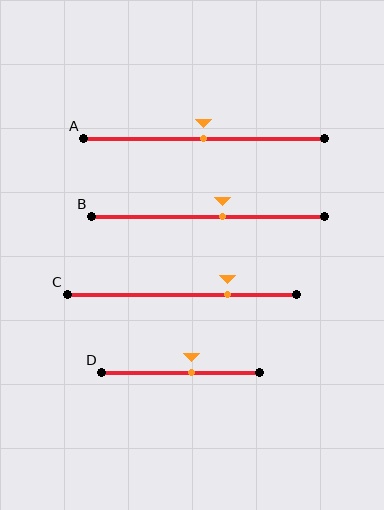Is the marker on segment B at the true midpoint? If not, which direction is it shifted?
No, the marker on segment B is shifted to the right by about 6% of the segment length.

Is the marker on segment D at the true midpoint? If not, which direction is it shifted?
No, the marker on segment D is shifted to the right by about 7% of the segment length.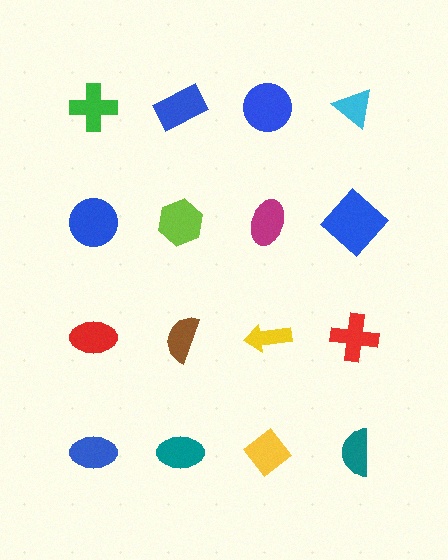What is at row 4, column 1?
A blue ellipse.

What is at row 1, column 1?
A green cross.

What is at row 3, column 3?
A yellow arrow.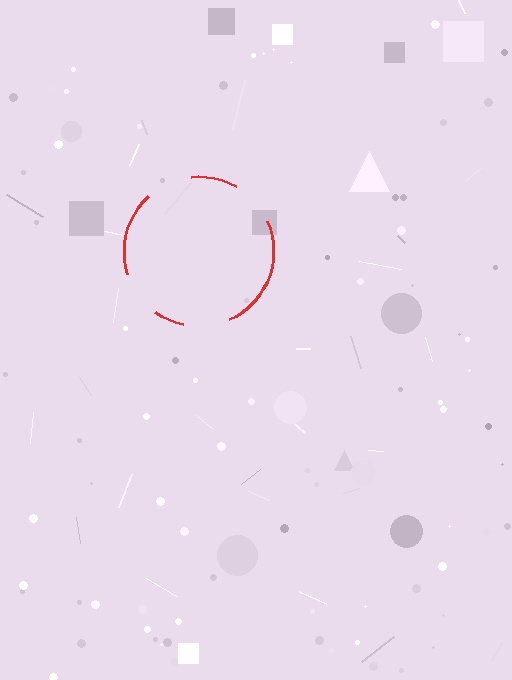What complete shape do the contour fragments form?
The contour fragments form a circle.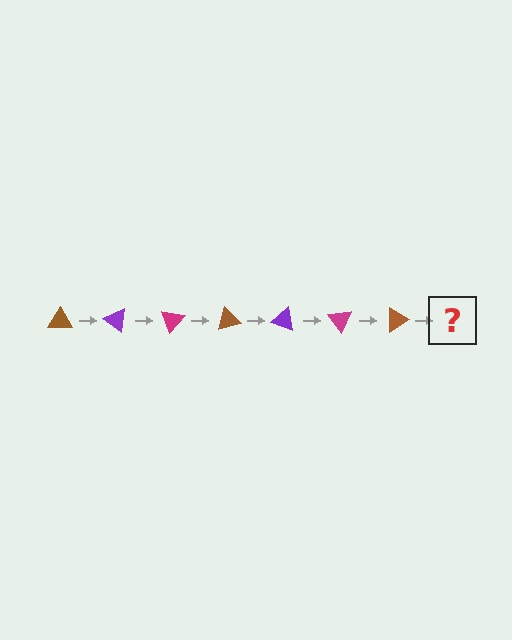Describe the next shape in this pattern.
It should be a purple triangle, rotated 245 degrees from the start.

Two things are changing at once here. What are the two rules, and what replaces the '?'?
The two rules are that it rotates 35 degrees each step and the color cycles through brown, purple, and magenta. The '?' should be a purple triangle, rotated 245 degrees from the start.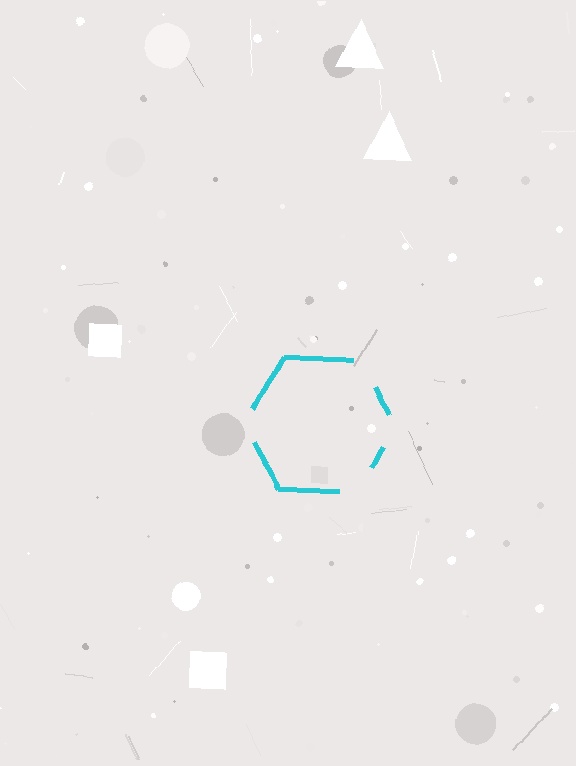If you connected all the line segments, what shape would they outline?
They would outline a hexagon.